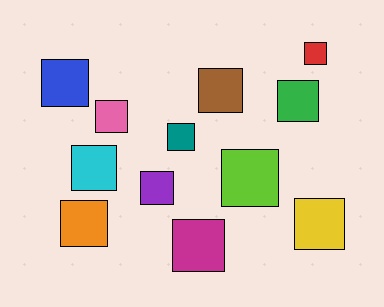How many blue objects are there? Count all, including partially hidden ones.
There is 1 blue object.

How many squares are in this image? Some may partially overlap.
There are 12 squares.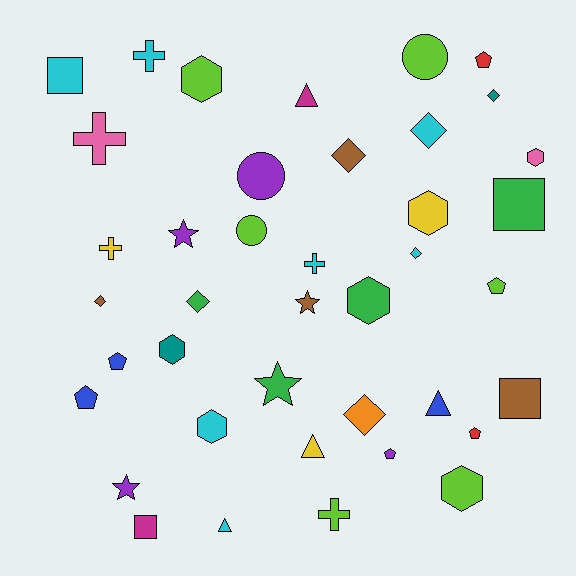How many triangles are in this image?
There are 4 triangles.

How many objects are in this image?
There are 40 objects.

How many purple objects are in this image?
There are 4 purple objects.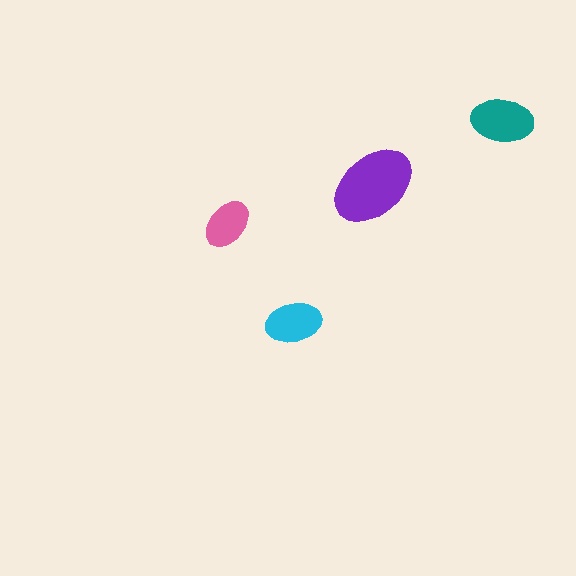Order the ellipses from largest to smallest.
the purple one, the teal one, the cyan one, the pink one.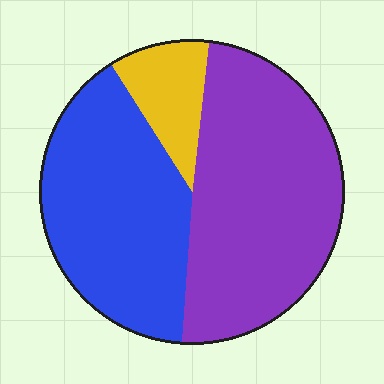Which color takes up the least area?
Yellow, at roughly 10%.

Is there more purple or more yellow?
Purple.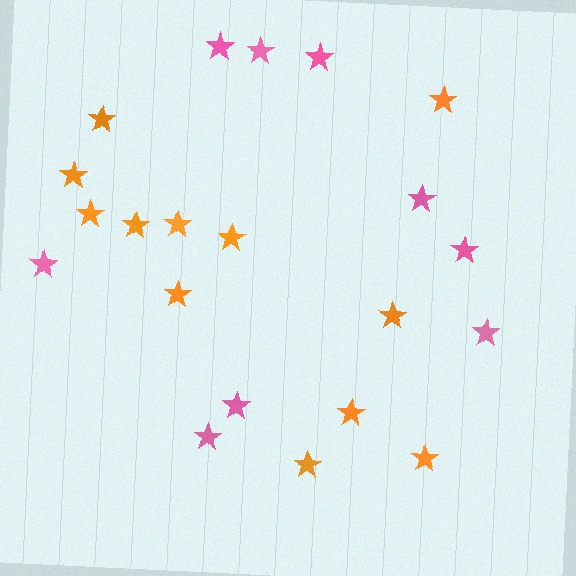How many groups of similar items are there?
There are 2 groups: one group of pink stars (9) and one group of orange stars (12).